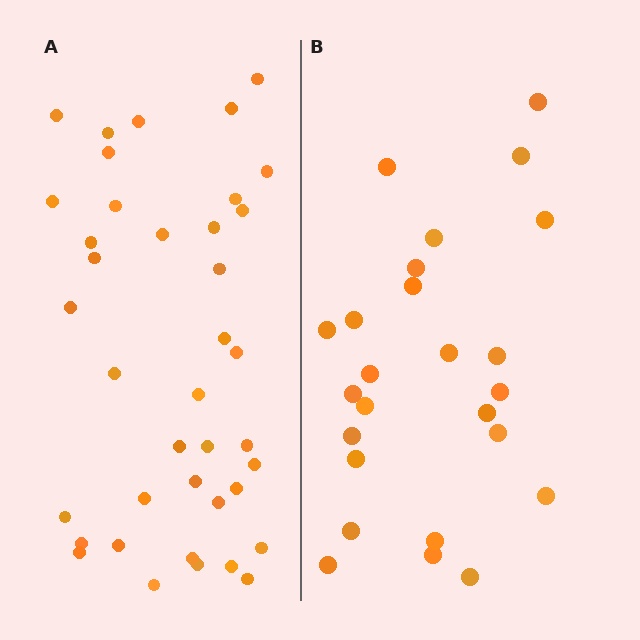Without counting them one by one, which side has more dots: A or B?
Region A (the left region) has more dots.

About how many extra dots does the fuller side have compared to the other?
Region A has approximately 15 more dots than region B.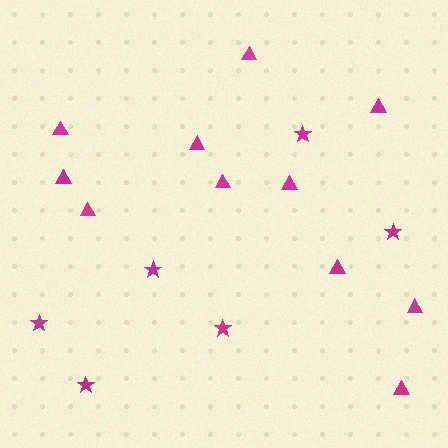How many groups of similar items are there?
There are 2 groups: one group of triangles (11) and one group of stars (6).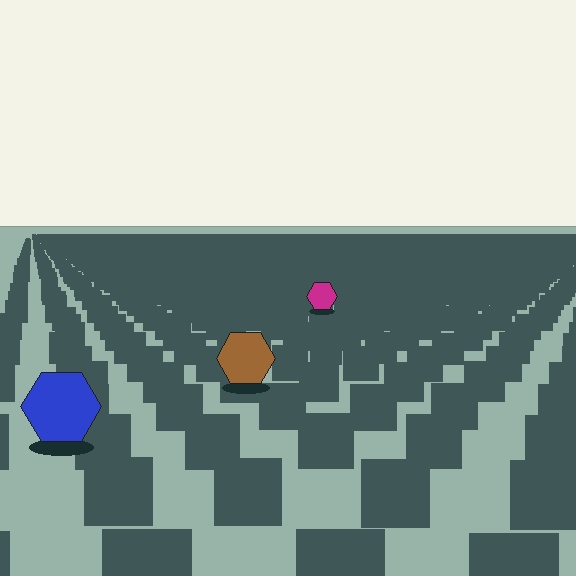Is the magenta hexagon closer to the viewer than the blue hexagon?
No. The blue hexagon is closer — you can tell from the texture gradient: the ground texture is coarser near it.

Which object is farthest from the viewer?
The magenta hexagon is farthest from the viewer. It appears smaller and the ground texture around it is denser.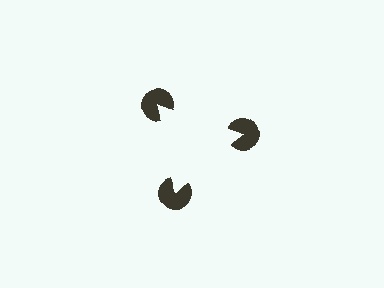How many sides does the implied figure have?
3 sides.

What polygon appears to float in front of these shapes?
An illusory triangle — its edges are inferred from the aligned wedge cuts in the pac-man discs, not physically drawn.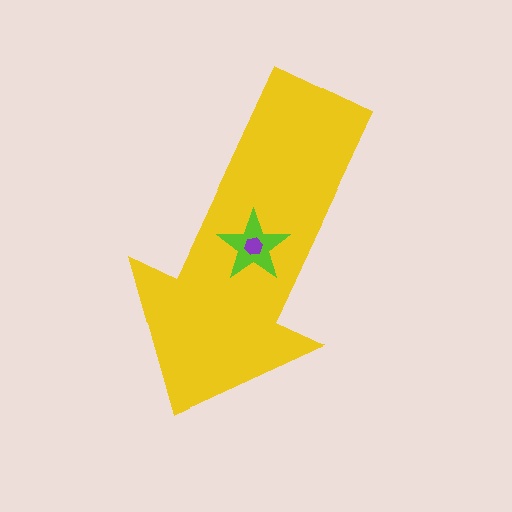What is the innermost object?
The purple hexagon.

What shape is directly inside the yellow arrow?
The lime star.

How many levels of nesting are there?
3.